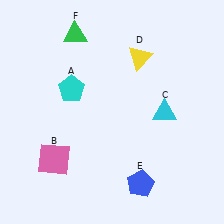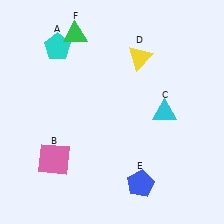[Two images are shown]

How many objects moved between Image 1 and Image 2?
1 object moved between the two images.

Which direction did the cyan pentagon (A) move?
The cyan pentagon (A) moved up.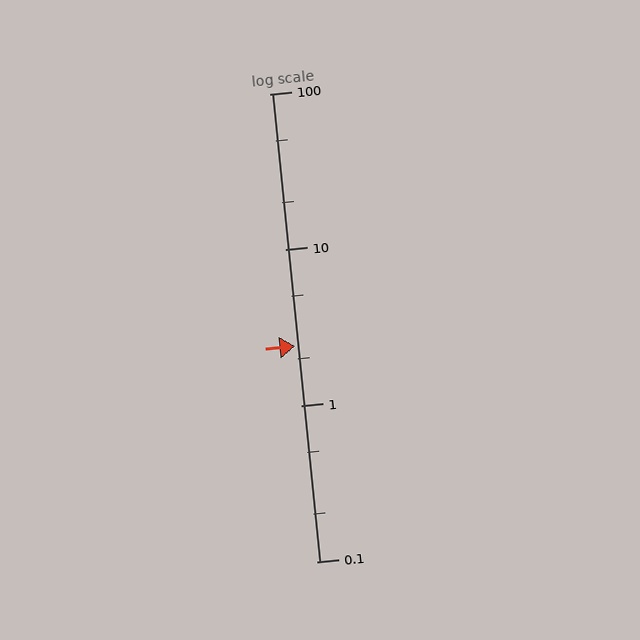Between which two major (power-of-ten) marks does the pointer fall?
The pointer is between 1 and 10.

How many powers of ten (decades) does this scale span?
The scale spans 3 decades, from 0.1 to 100.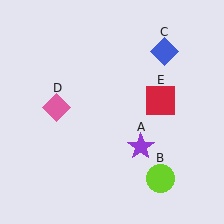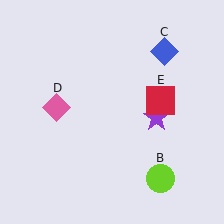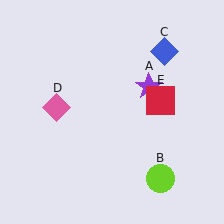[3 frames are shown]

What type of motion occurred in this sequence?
The purple star (object A) rotated counterclockwise around the center of the scene.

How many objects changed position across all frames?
1 object changed position: purple star (object A).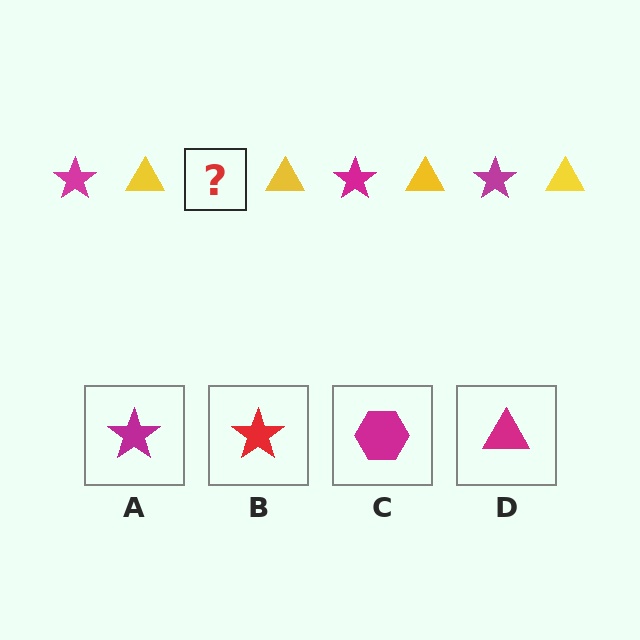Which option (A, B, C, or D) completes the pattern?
A.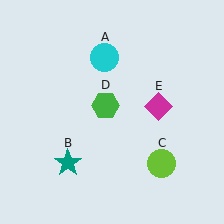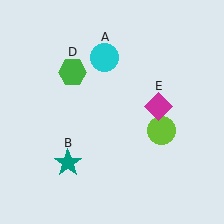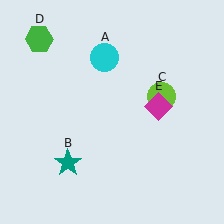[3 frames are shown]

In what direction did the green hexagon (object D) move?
The green hexagon (object D) moved up and to the left.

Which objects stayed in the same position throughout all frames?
Cyan circle (object A) and teal star (object B) and magenta diamond (object E) remained stationary.